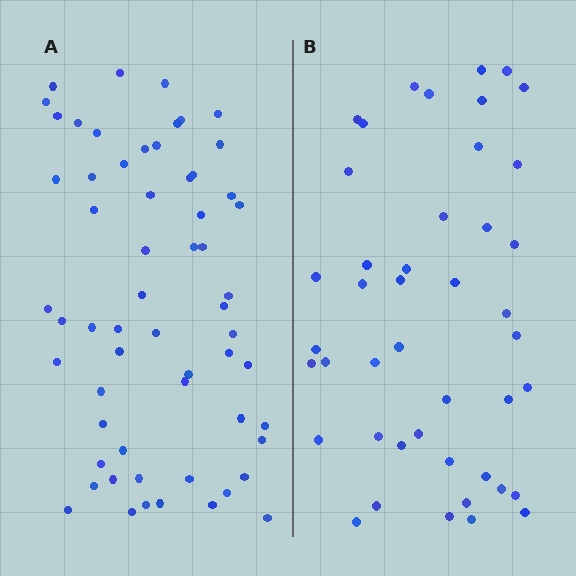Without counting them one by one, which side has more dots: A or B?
Region A (the left region) has more dots.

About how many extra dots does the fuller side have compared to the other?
Region A has approximately 15 more dots than region B.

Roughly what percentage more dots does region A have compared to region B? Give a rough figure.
About 35% more.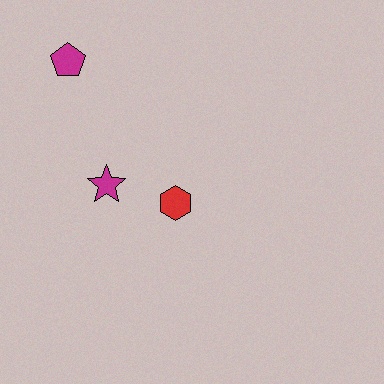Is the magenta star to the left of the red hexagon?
Yes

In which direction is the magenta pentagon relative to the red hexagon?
The magenta pentagon is above the red hexagon.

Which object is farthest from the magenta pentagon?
The red hexagon is farthest from the magenta pentagon.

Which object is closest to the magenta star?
The red hexagon is closest to the magenta star.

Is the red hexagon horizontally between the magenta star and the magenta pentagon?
No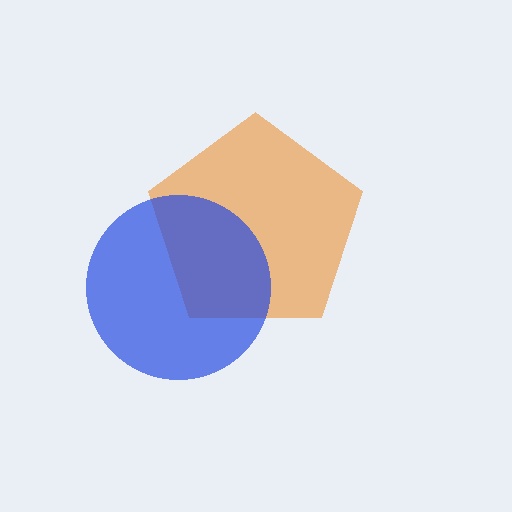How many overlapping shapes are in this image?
There are 2 overlapping shapes in the image.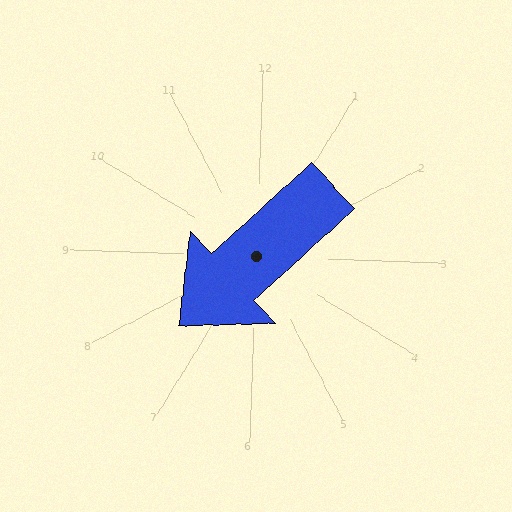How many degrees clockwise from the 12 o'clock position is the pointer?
Approximately 226 degrees.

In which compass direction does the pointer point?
Southwest.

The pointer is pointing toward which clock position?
Roughly 8 o'clock.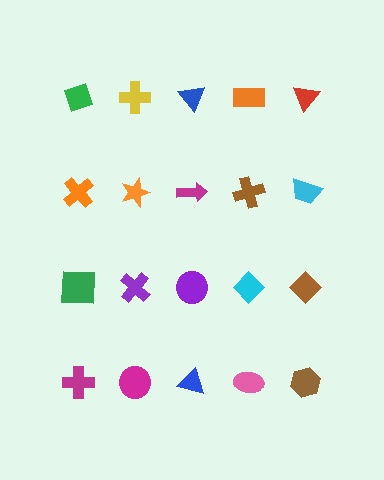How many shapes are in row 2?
5 shapes.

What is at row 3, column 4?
A cyan diamond.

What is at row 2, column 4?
A brown cross.